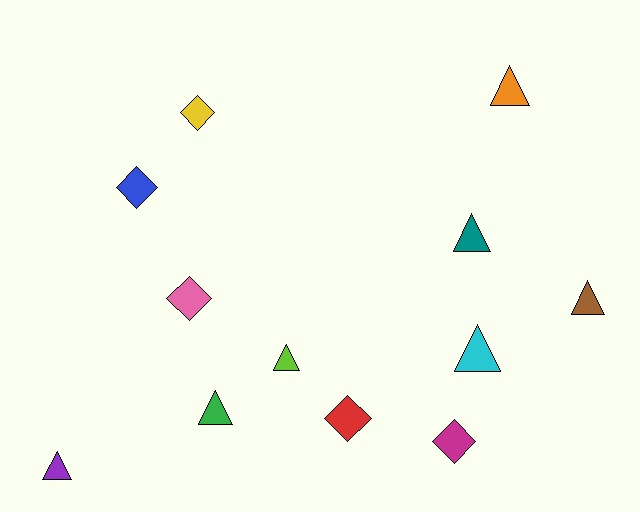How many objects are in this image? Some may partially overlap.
There are 12 objects.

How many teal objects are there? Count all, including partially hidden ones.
There is 1 teal object.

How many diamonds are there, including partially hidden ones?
There are 5 diamonds.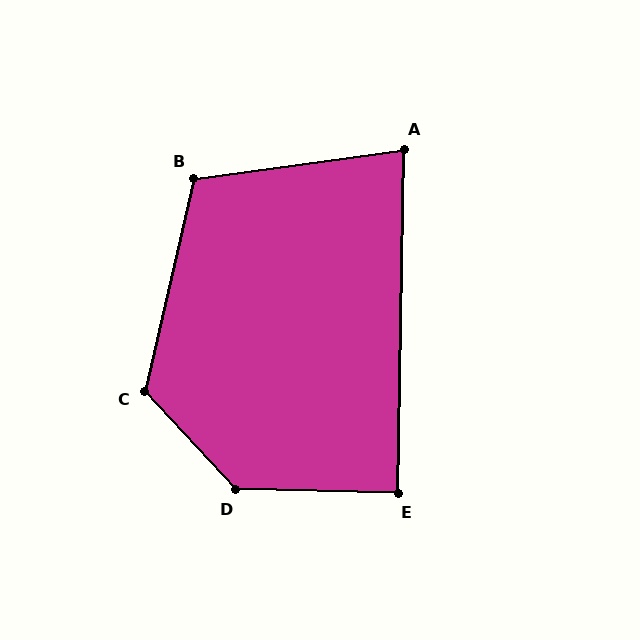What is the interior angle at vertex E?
Approximately 90 degrees (approximately right).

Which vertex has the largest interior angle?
D, at approximately 134 degrees.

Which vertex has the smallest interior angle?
A, at approximately 81 degrees.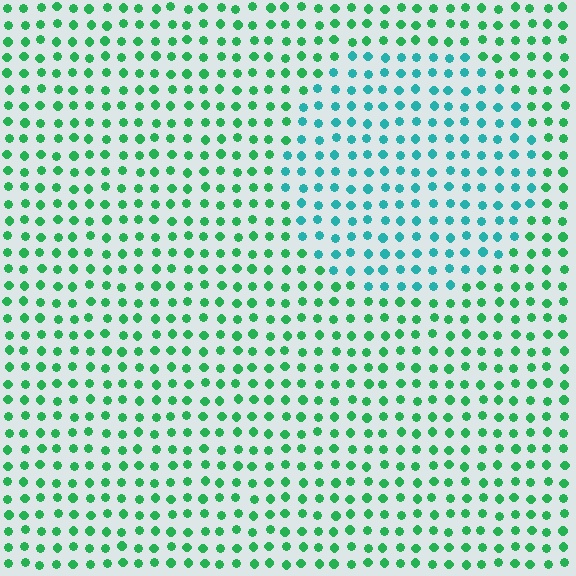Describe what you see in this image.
The image is filled with small green elements in a uniform arrangement. A circle-shaped region is visible where the elements are tinted to a slightly different hue, forming a subtle color boundary.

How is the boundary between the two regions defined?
The boundary is defined purely by a slight shift in hue (about 38 degrees). Spacing, size, and orientation are identical on both sides.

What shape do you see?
I see a circle.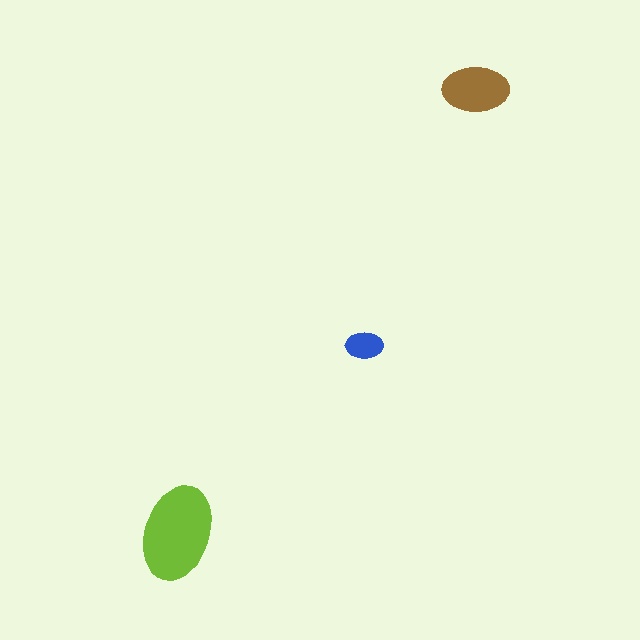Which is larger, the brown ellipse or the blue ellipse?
The brown one.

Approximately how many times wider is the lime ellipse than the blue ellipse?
About 2.5 times wider.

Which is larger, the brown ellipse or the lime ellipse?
The lime one.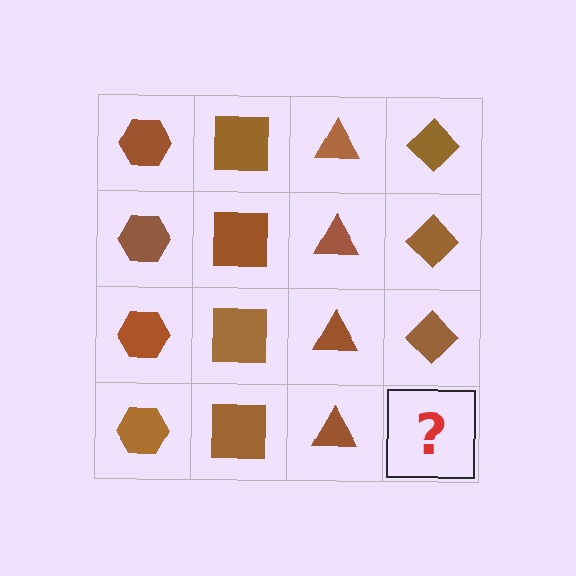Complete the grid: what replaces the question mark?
The question mark should be replaced with a brown diamond.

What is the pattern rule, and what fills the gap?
The rule is that each column has a consistent shape. The gap should be filled with a brown diamond.